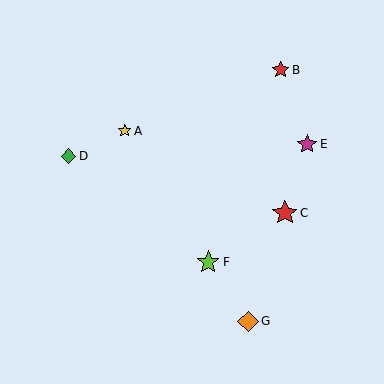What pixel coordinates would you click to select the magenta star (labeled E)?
Click at (307, 144) to select the magenta star E.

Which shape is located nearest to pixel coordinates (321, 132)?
The magenta star (labeled E) at (307, 144) is nearest to that location.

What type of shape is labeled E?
Shape E is a magenta star.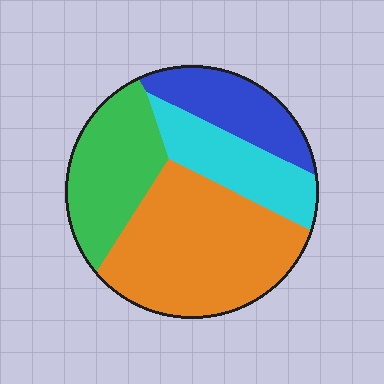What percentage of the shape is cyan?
Cyan covers 18% of the shape.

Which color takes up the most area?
Orange, at roughly 40%.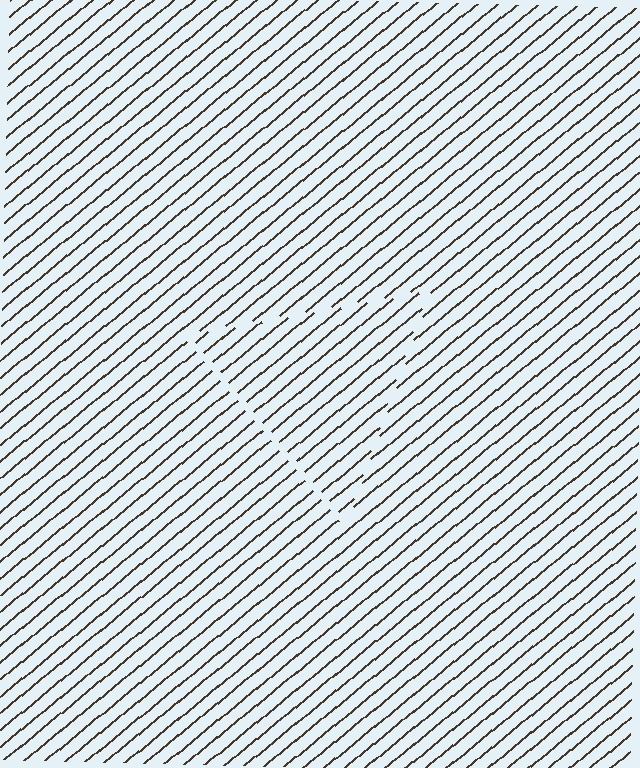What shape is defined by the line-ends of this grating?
An illusory triangle. The interior of the shape contains the same grating, shifted by half a period — the contour is defined by the phase discontinuity where line-ends from the inner and outer gratings abut.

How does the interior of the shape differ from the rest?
The interior of the shape contains the same grating, shifted by half a period — the contour is defined by the phase discontinuity where line-ends from the inner and outer gratings abut.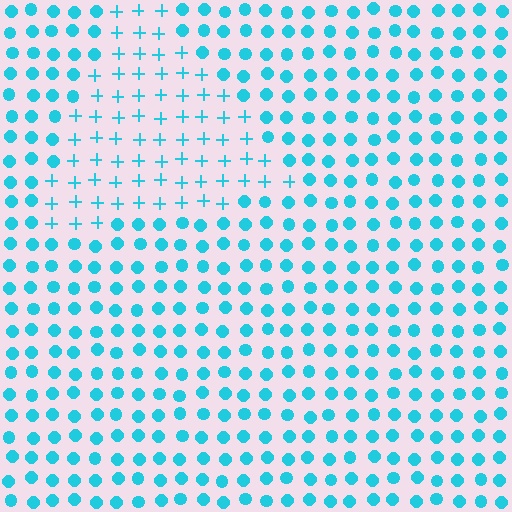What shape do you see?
I see a triangle.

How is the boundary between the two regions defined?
The boundary is defined by a change in element shape: plus signs inside vs. circles outside. All elements share the same color and spacing.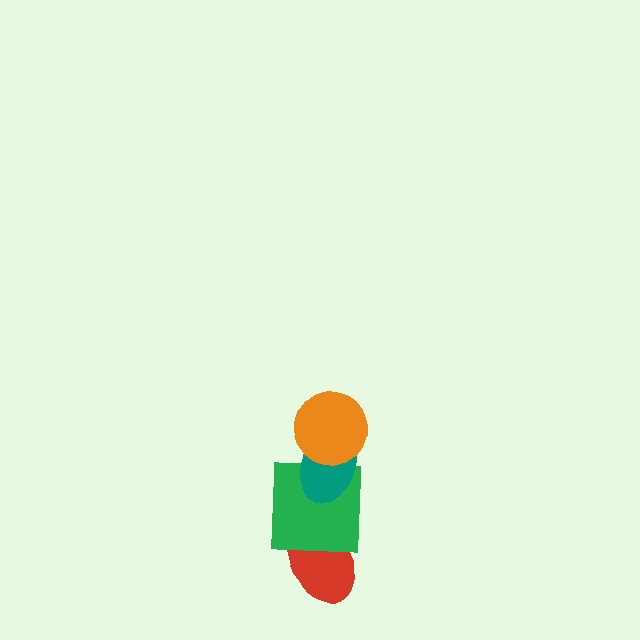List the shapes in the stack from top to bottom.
From top to bottom: the orange circle, the teal ellipse, the green square, the red ellipse.